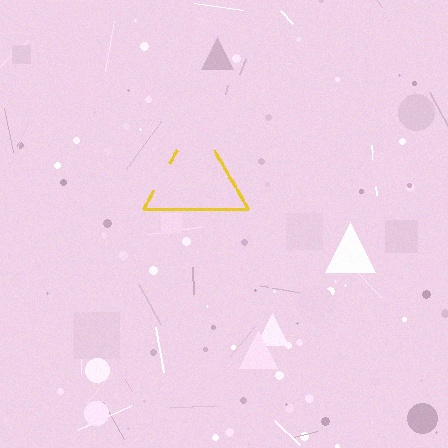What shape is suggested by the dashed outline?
The dashed outline suggests a triangle.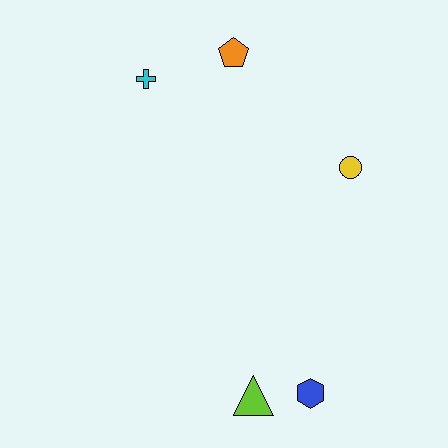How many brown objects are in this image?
There are no brown objects.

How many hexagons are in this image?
There is 1 hexagon.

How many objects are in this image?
There are 5 objects.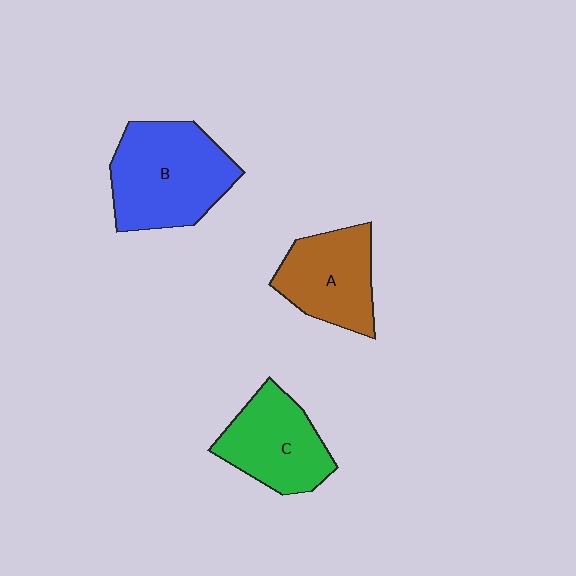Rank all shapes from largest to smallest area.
From largest to smallest: B (blue), C (green), A (brown).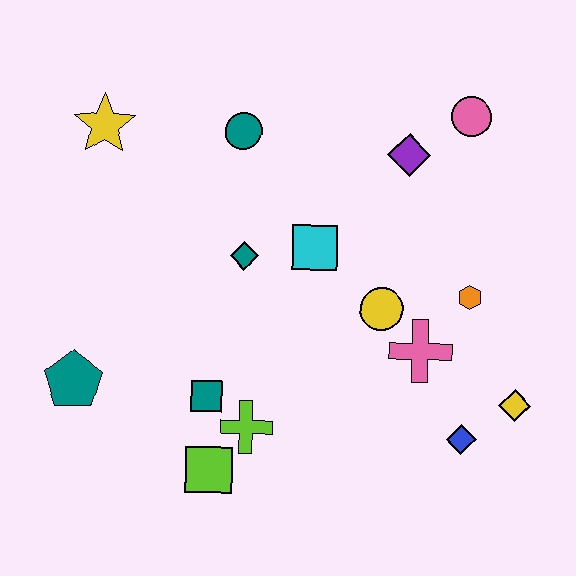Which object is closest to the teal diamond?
The cyan square is closest to the teal diamond.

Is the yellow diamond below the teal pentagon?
Yes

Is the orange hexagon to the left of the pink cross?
No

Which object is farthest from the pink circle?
The teal pentagon is farthest from the pink circle.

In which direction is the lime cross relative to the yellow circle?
The lime cross is to the left of the yellow circle.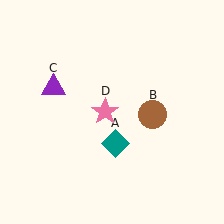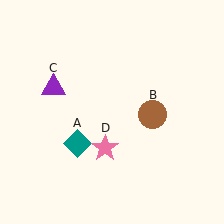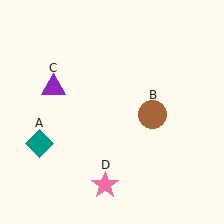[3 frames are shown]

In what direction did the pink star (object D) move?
The pink star (object D) moved down.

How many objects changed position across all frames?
2 objects changed position: teal diamond (object A), pink star (object D).